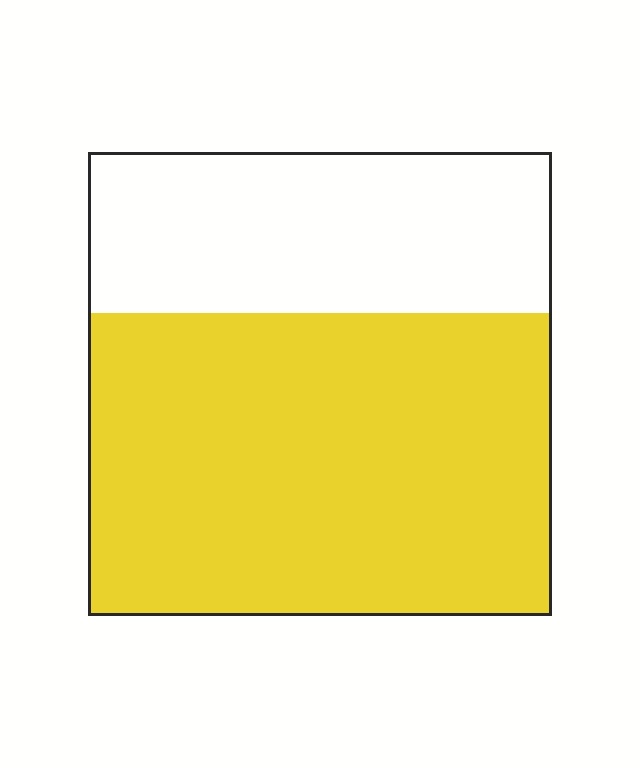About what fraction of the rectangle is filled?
About two thirds (2/3).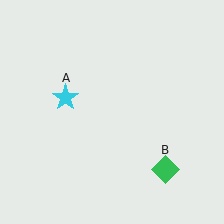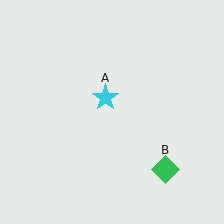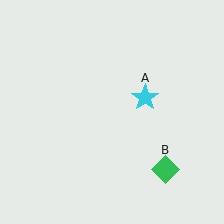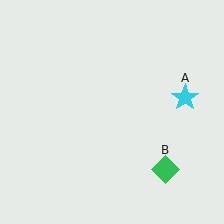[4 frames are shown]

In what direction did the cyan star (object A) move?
The cyan star (object A) moved right.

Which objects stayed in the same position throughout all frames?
Green diamond (object B) remained stationary.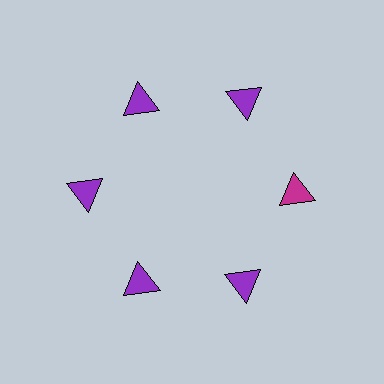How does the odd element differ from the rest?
It has a different color: magenta instead of purple.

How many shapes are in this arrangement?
There are 6 shapes arranged in a ring pattern.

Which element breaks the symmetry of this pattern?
The magenta triangle at roughly the 3 o'clock position breaks the symmetry. All other shapes are purple triangles.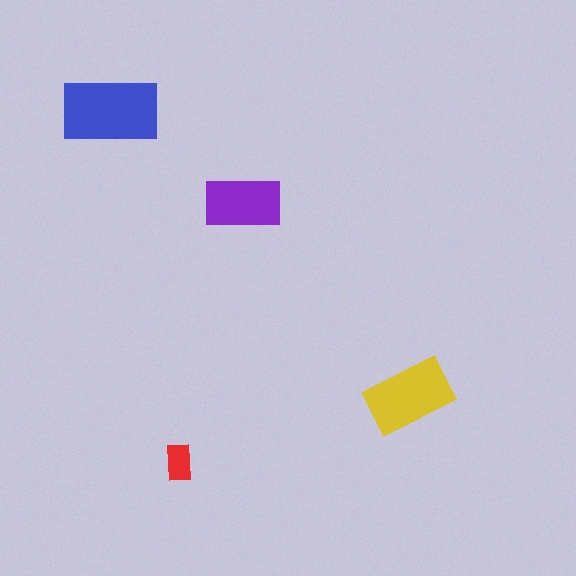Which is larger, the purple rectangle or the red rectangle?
The purple one.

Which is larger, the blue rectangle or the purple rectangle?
The blue one.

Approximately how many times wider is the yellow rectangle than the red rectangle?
About 2.5 times wider.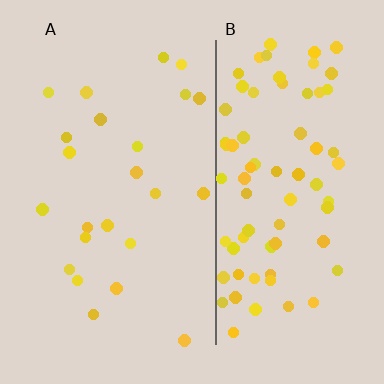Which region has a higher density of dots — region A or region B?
B (the right).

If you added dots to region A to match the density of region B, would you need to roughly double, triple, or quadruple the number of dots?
Approximately triple.